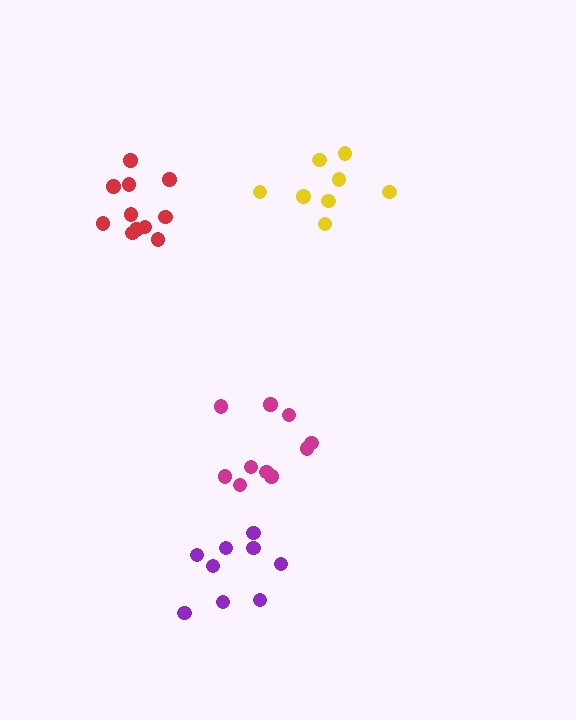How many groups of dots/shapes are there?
There are 4 groups.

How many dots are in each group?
Group 1: 11 dots, Group 2: 9 dots, Group 3: 8 dots, Group 4: 10 dots (38 total).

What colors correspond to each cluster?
The clusters are colored: red, purple, yellow, magenta.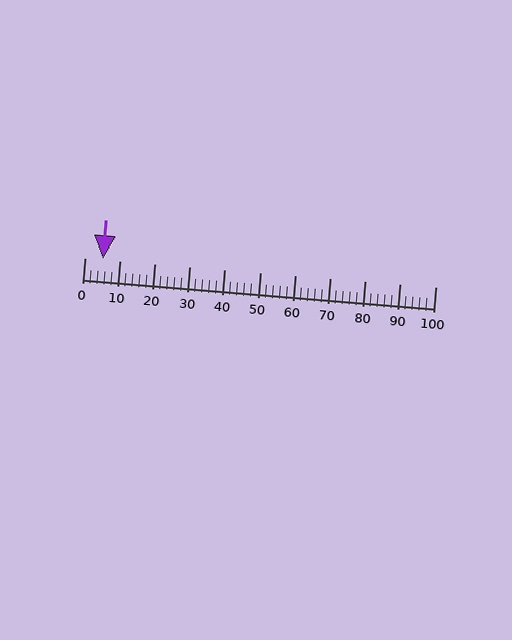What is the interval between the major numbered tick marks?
The major tick marks are spaced 10 units apart.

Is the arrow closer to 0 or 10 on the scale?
The arrow is closer to 10.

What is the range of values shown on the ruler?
The ruler shows values from 0 to 100.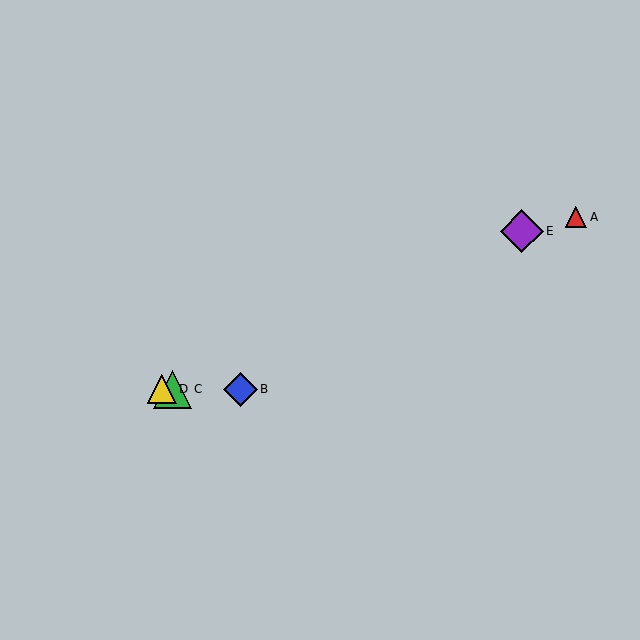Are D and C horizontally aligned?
Yes, both are at y≈389.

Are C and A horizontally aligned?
No, C is at y≈389 and A is at y≈217.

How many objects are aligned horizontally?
3 objects (B, C, D) are aligned horizontally.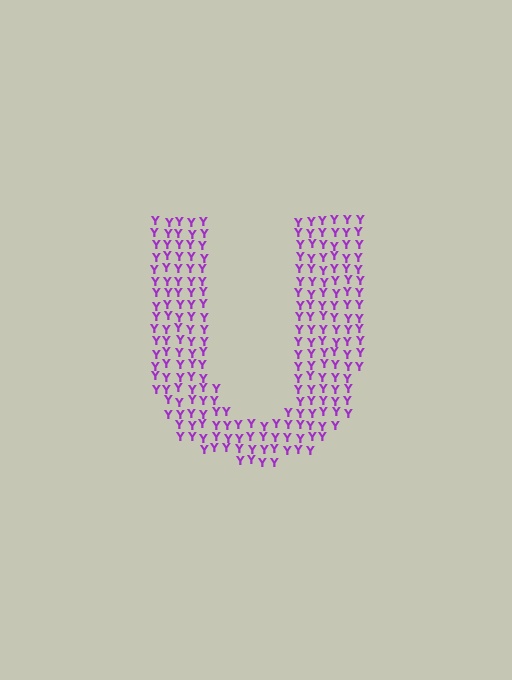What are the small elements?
The small elements are letter Y's.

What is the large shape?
The large shape is the letter U.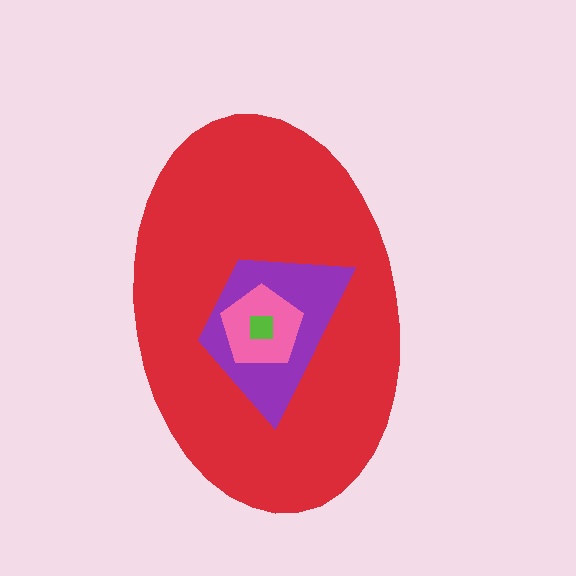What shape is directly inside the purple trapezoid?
The pink pentagon.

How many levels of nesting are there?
4.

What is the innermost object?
The lime square.